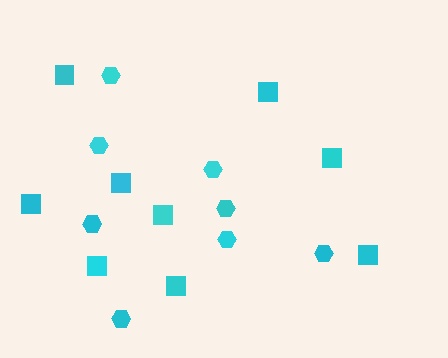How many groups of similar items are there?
There are 2 groups: one group of squares (9) and one group of hexagons (8).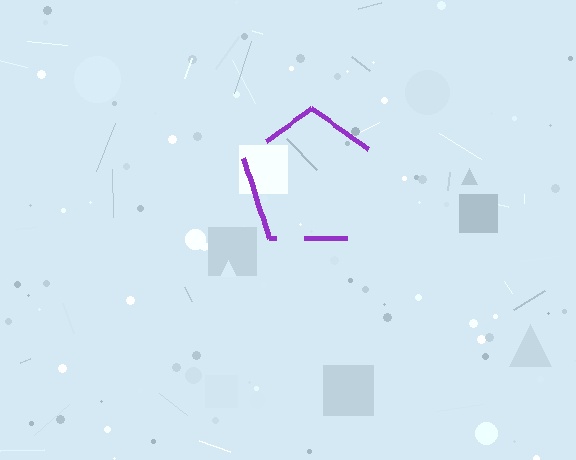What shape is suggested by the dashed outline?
The dashed outline suggests a pentagon.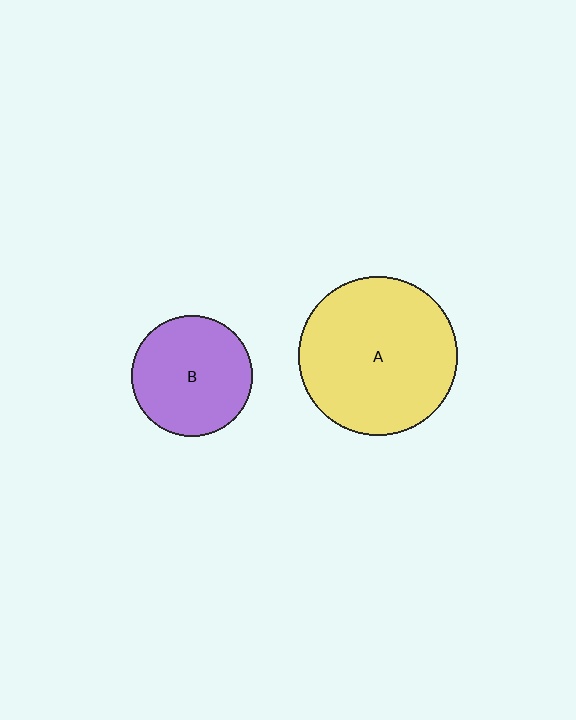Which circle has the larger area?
Circle A (yellow).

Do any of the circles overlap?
No, none of the circles overlap.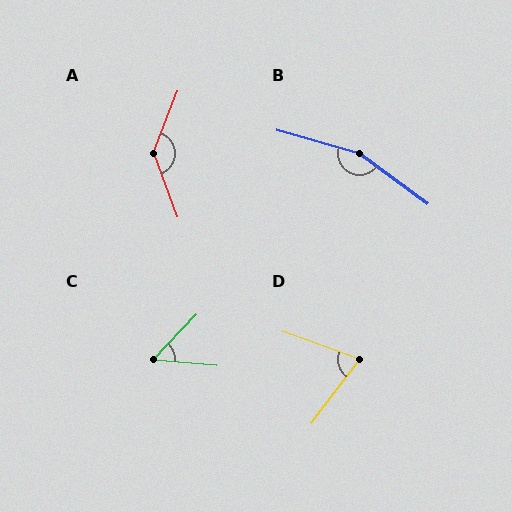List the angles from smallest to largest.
C (52°), D (73°), A (139°), B (160°).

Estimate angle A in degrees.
Approximately 139 degrees.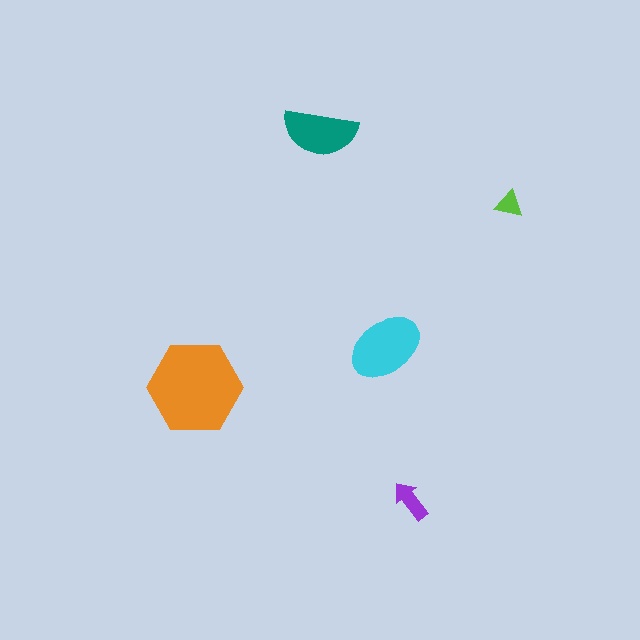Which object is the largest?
The orange hexagon.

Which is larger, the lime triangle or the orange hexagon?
The orange hexagon.